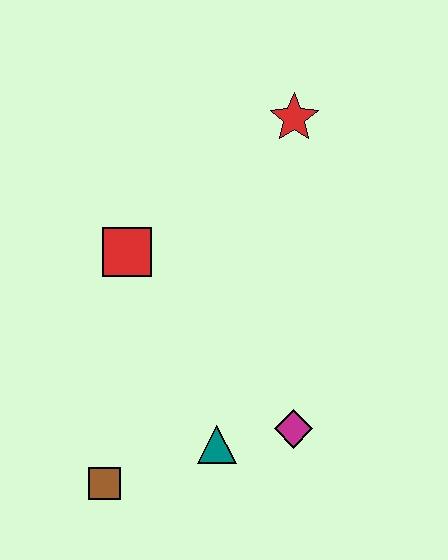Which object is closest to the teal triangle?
The magenta diamond is closest to the teal triangle.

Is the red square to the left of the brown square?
No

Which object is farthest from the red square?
The magenta diamond is farthest from the red square.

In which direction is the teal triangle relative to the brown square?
The teal triangle is to the right of the brown square.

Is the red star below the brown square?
No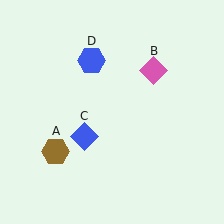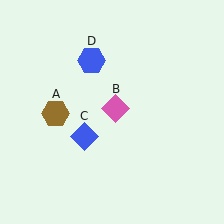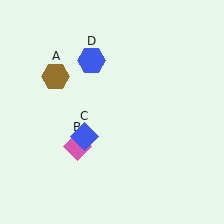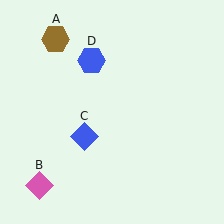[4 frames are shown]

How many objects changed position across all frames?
2 objects changed position: brown hexagon (object A), pink diamond (object B).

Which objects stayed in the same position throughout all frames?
Blue diamond (object C) and blue hexagon (object D) remained stationary.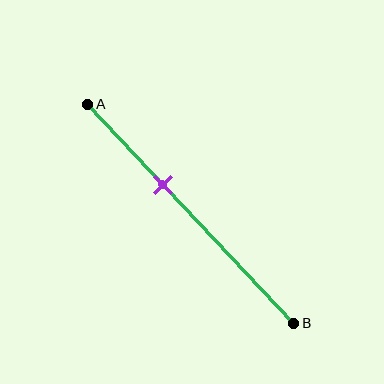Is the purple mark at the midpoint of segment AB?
No, the mark is at about 35% from A, not at the 50% midpoint.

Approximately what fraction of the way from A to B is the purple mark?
The purple mark is approximately 35% of the way from A to B.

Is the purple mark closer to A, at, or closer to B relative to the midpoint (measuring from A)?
The purple mark is closer to point A than the midpoint of segment AB.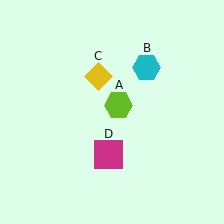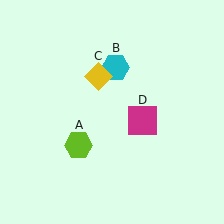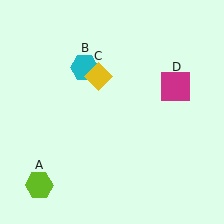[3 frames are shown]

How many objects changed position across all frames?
3 objects changed position: lime hexagon (object A), cyan hexagon (object B), magenta square (object D).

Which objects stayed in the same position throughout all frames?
Yellow diamond (object C) remained stationary.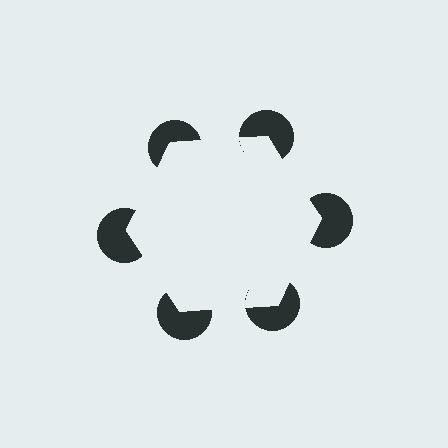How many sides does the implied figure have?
6 sides.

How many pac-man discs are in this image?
There are 6 — one at each vertex of the illusory hexagon.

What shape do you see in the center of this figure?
An illusory hexagon — its edges are inferred from the aligned wedge cuts in the pac-man discs, not physically drawn.